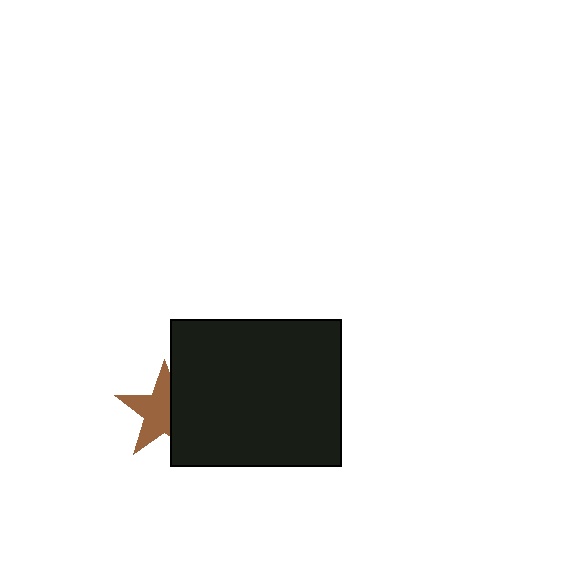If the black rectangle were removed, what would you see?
You would see the complete brown star.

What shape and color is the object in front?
The object in front is a black rectangle.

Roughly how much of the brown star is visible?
About half of it is visible (roughly 60%).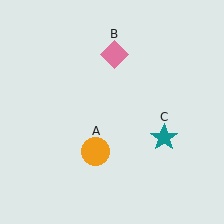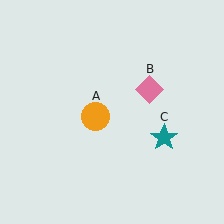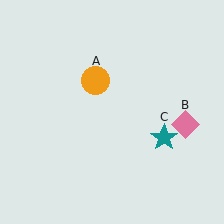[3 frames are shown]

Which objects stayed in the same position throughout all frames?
Teal star (object C) remained stationary.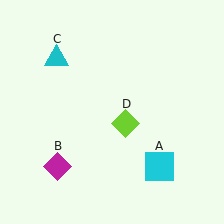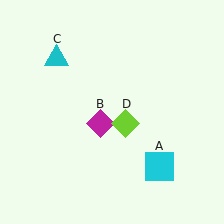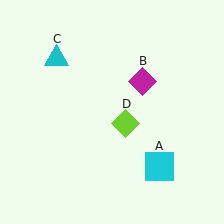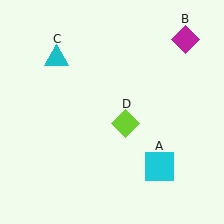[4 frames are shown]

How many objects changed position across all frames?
1 object changed position: magenta diamond (object B).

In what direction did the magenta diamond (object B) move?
The magenta diamond (object B) moved up and to the right.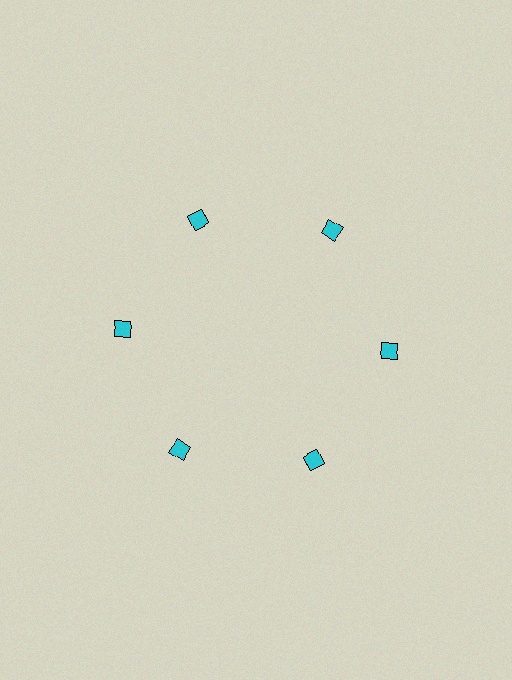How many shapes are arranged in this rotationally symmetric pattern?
There are 6 shapes, arranged in 6 groups of 1.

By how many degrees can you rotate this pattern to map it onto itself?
The pattern maps onto itself every 60 degrees of rotation.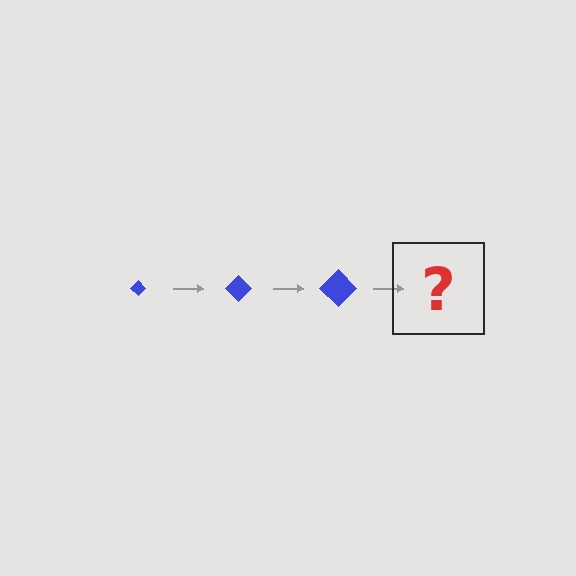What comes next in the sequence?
The next element should be a blue diamond, larger than the previous one.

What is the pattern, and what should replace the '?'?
The pattern is that the diamond gets progressively larger each step. The '?' should be a blue diamond, larger than the previous one.